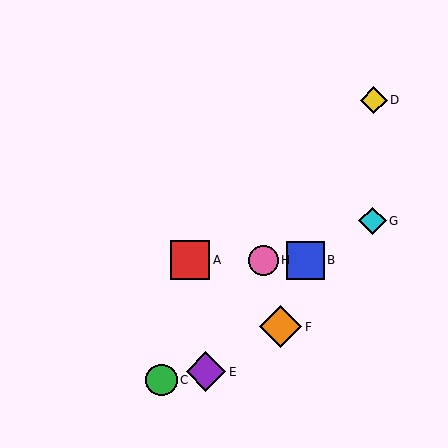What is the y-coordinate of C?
Object C is at y≈380.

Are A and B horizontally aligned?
Yes, both are at y≈260.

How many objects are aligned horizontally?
3 objects (A, B, H) are aligned horizontally.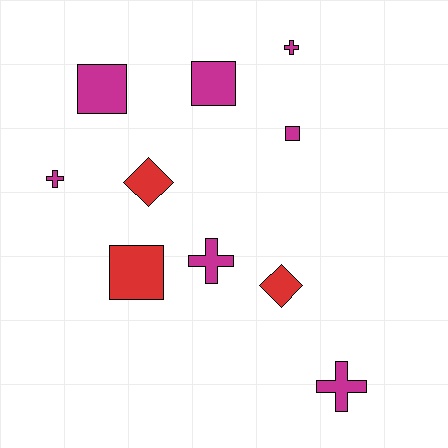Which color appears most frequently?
Magenta, with 7 objects.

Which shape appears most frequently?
Square, with 4 objects.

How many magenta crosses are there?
There are 4 magenta crosses.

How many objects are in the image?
There are 10 objects.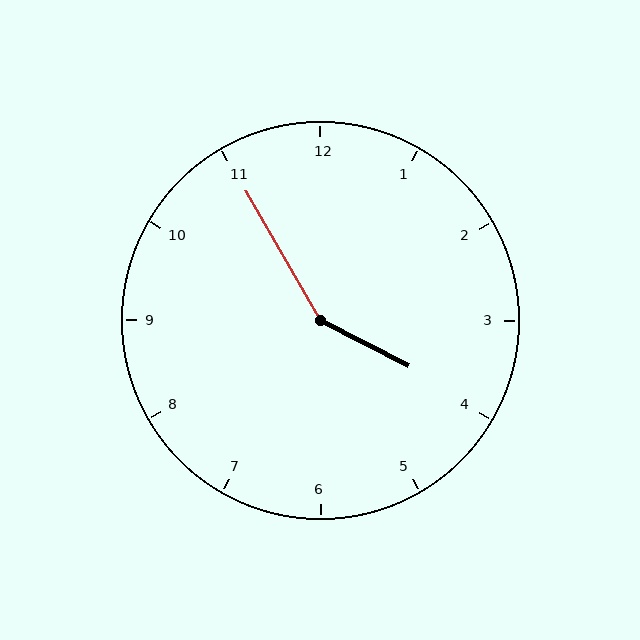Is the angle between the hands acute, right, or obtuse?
It is obtuse.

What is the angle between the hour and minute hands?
Approximately 148 degrees.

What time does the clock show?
3:55.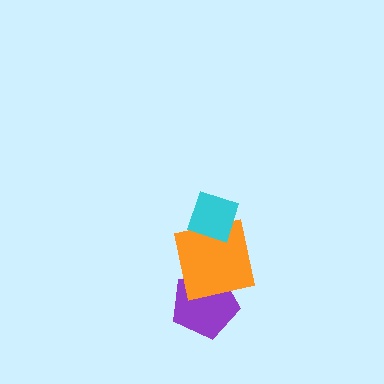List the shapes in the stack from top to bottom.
From top to bottom: the cyan diamond, the orange square, the purple pentagon.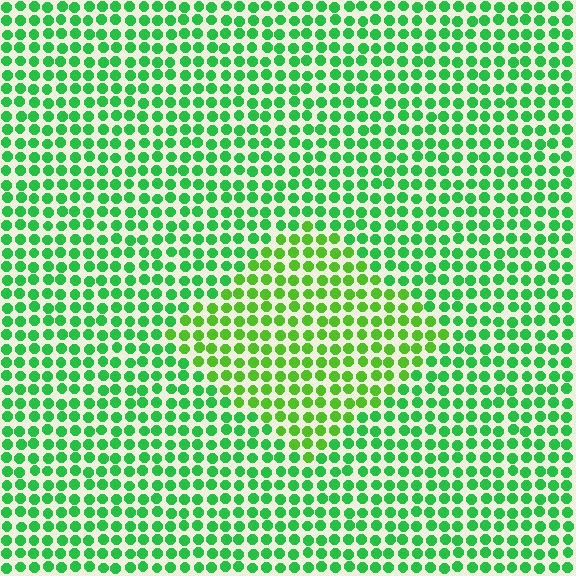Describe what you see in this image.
The image is filled with small green elements in a uniform arrangement. A diamond-shaped region is visible where the elements are tinted to a slightly different hue, forming a subtle color boundary.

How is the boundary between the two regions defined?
The boundary is defined purely by a slight shift in hue (about 29 degrees). Spacing, size, and orientation are identical on both sides.